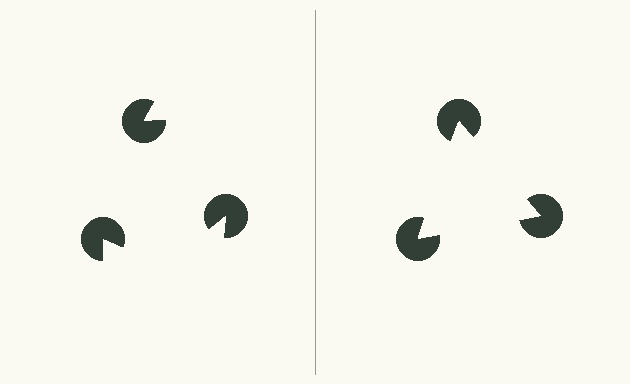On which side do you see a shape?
An illusory triangle appears on the right side. On the left side the wedge cuts are rotated, so no coherent shape forms.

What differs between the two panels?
The pac-man discs are positioned identically on both sides; only the wedge orientations differ. On the right they align to a triangle; on the left they are misaligned.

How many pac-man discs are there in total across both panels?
6 — 3 on each side.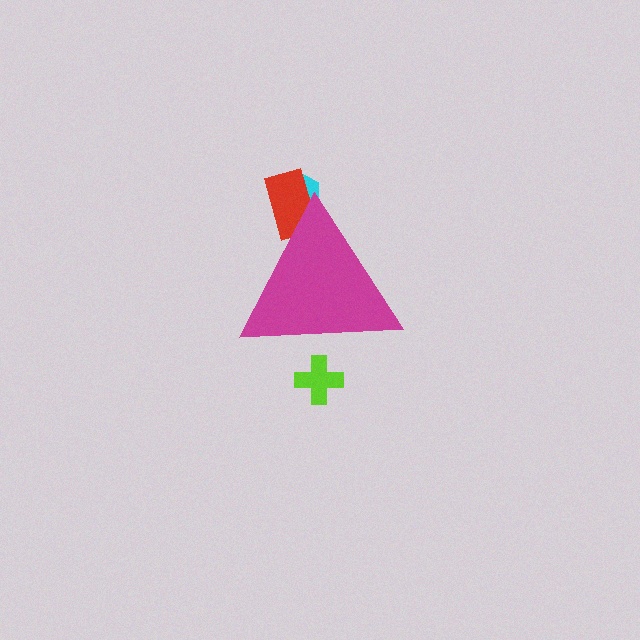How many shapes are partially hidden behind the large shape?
3 shapes are partially hidden.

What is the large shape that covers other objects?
A magenta triangle.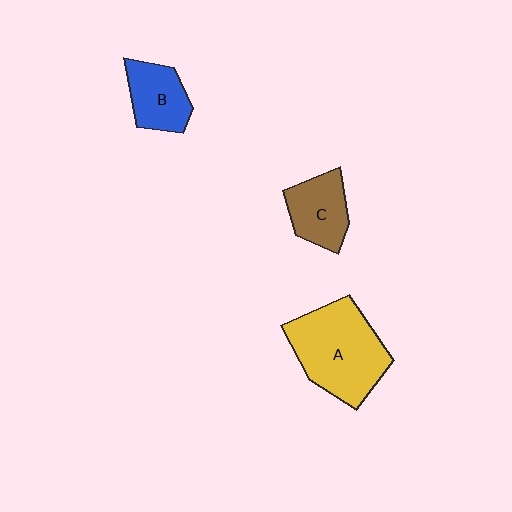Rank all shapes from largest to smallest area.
From largest to smallest: A (yellow), C (brown), B (blue).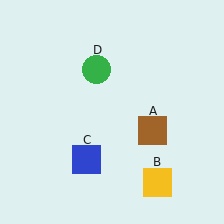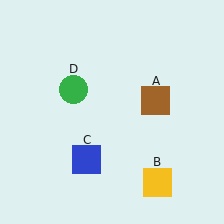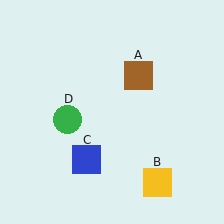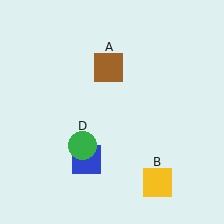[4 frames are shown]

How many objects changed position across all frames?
2 objects changed position: brown square (object A), green circle (object D).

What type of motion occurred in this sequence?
The brown square (object A), green circle (object D) rotated counterclockwise around the center of the scene.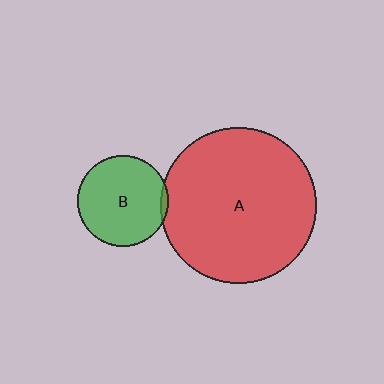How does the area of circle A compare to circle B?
Approximately 2.9 times.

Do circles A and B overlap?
Yes.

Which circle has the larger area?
Circle A (red).